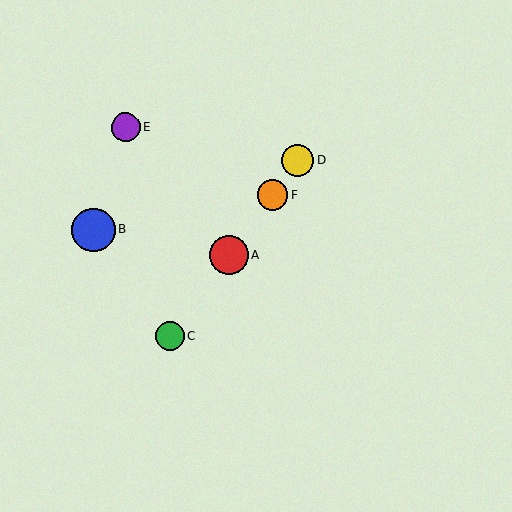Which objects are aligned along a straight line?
Objects A, C, D, F are aligned along a straight line.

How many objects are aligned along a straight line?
4 objects (A, C, D, F) are aligned along a straight line.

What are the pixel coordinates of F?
Object F is at (272, 195).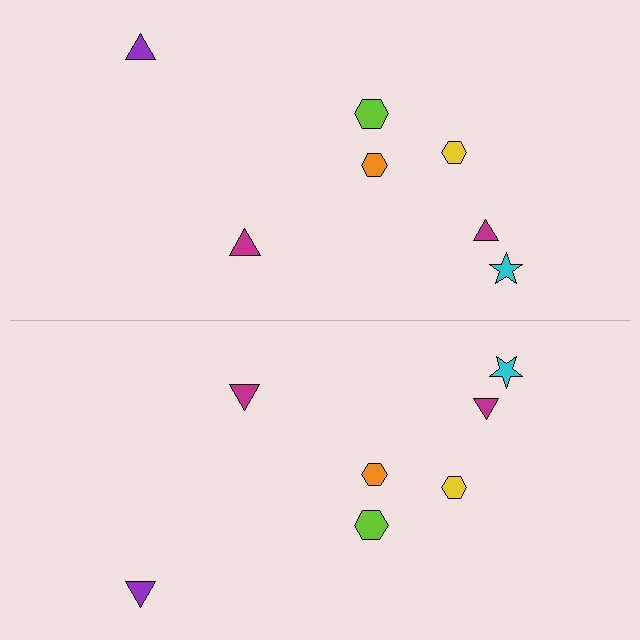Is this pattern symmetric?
Yes, this pattern has bilateral (reflection) symmetry.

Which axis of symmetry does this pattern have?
The pattern has a horizontal axis of symmetry running through the center of the image.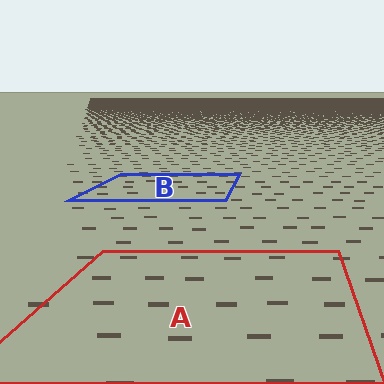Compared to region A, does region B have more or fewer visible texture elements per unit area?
Region B has more texture elements per unit area — they are packed more densely because it is farther away.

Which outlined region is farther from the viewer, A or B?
Region B is farther from the viewer — the texture elements inside it appear smaller and more densely packed.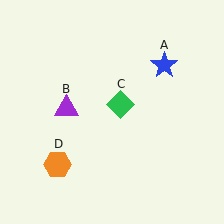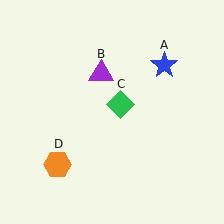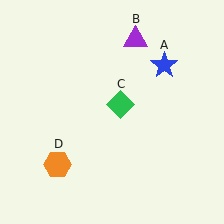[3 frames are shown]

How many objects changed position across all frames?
1 object changed position: purple triangle (object B).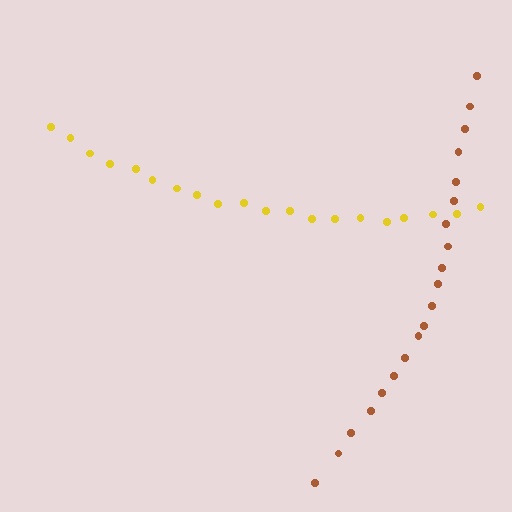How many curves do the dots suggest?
There are 2 distinct paths.